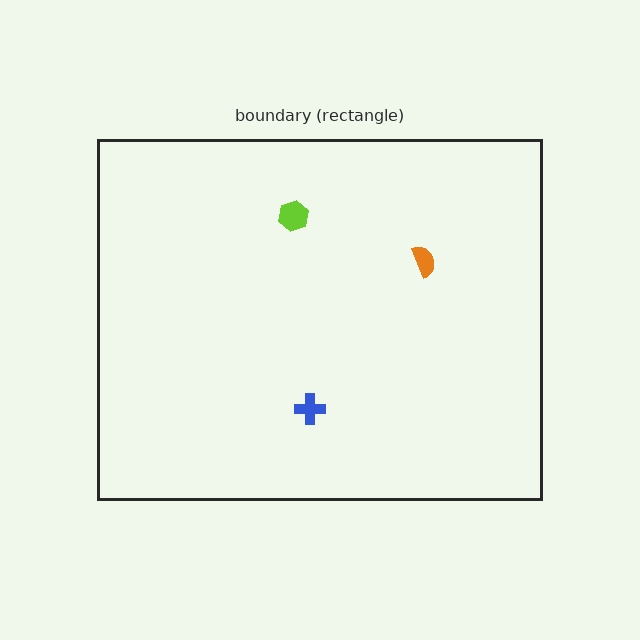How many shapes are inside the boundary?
3 inside, 0 outside.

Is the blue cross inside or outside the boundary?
Inside.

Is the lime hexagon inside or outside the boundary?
Inside.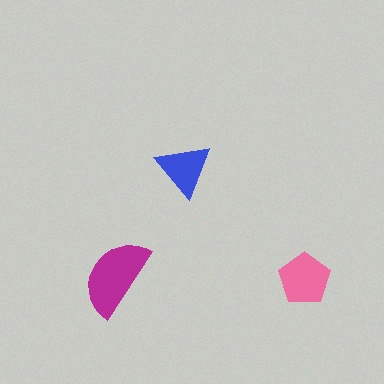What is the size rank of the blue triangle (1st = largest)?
3rd.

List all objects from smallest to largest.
The blue triangle, the pink pentagon, the magenta semicircle.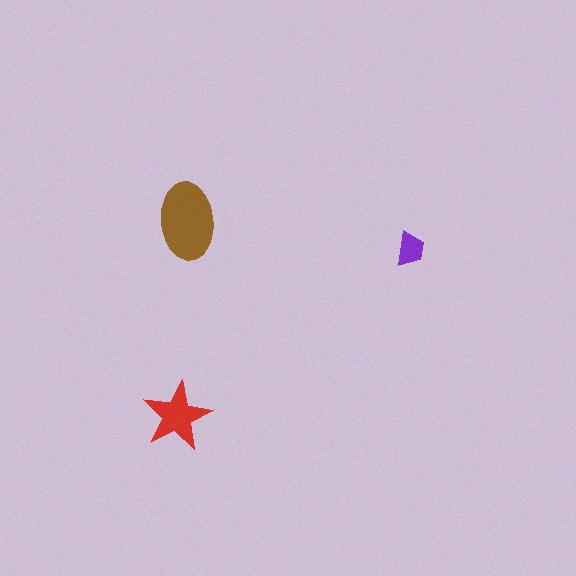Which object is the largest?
The brown ellipse.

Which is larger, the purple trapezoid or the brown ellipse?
The brown ellipse.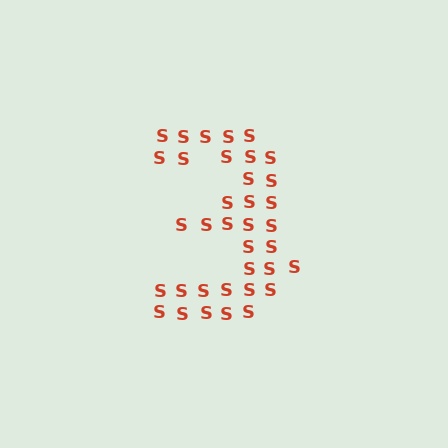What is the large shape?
The large shape is the digit 3.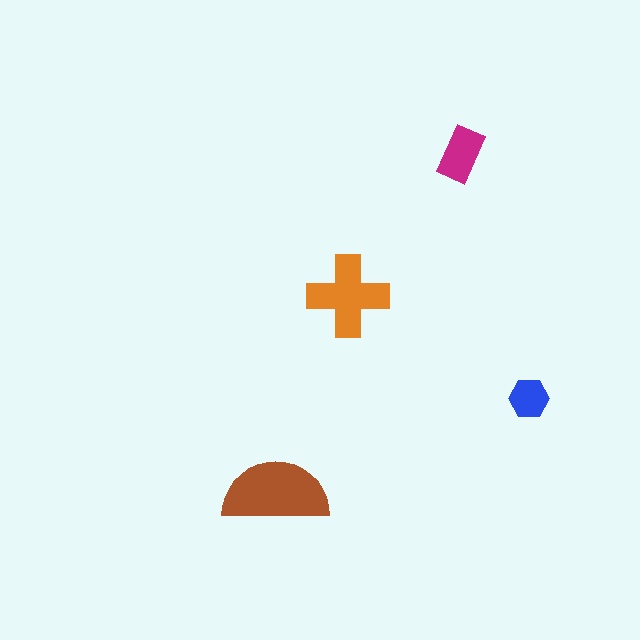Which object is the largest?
The brown semicircle.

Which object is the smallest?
The blue hexagon.